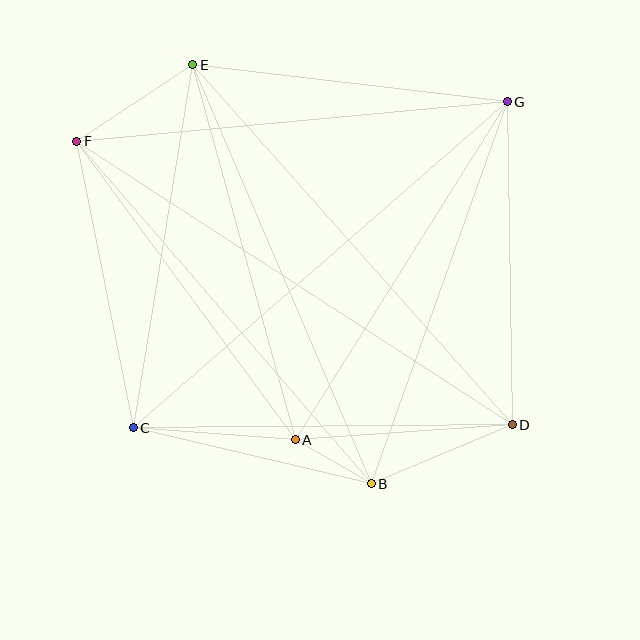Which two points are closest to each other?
Points A and B are closest to each other.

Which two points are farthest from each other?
Points D and F are farthest from each other.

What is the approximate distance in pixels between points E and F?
The distance between E and F is approximately 139 pixels.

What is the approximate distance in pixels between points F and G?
The distance between F and G is approximately 433 pixels.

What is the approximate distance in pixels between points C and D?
The distance between C and D is approximately 379 pixels.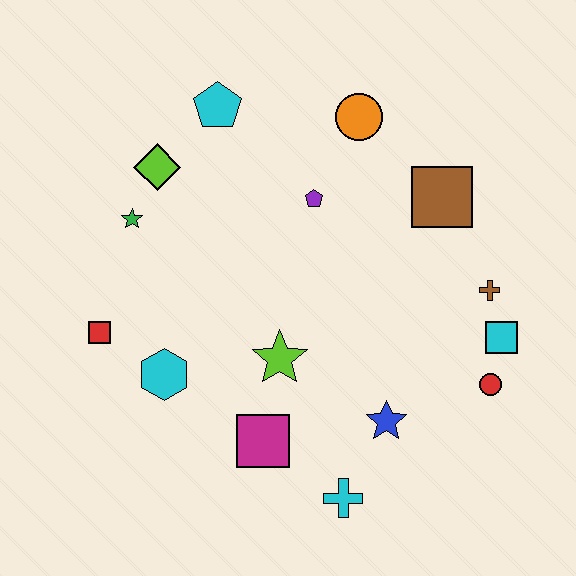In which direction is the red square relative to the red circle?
The red square is to the left of the red circle.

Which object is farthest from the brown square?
The red square is farthest from the brown square.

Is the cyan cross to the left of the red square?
No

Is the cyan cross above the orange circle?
No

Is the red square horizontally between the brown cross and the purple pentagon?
No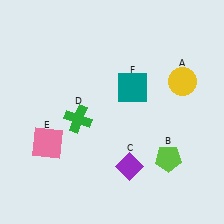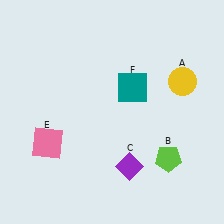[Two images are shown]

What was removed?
The green cross (D) was removed in Image 2.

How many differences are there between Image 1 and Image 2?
There is 1 difference between the two images.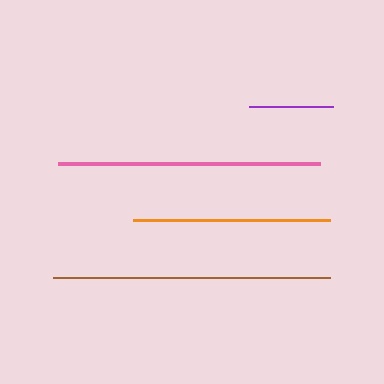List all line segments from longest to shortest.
From longest to shortest: brown, pink, orange, purple.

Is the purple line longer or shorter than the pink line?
The pink line is longer than the purple line.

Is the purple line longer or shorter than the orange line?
The orange line is longer than the purple line.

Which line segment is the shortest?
The purple line is the shortest at approximately 84 pixels.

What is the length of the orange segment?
The orange segment is approximately 198 pixels long.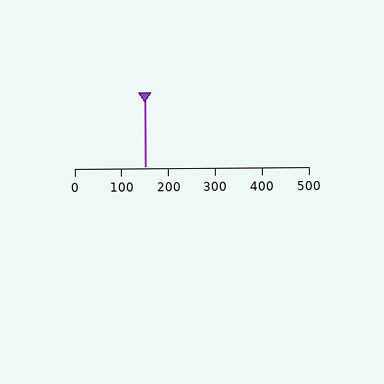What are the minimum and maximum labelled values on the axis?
The axis runs from 0 to 500.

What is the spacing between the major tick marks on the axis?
The major ticks are spaced 100 apart.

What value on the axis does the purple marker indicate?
The marker indicates approximately 150.